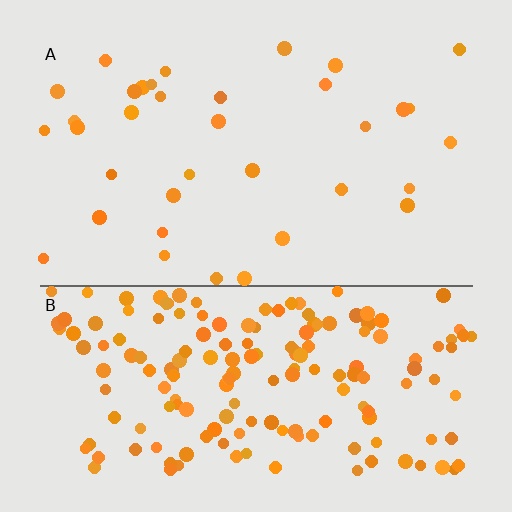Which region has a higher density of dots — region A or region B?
B (the bottom).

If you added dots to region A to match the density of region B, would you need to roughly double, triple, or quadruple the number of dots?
Approximately quadruple.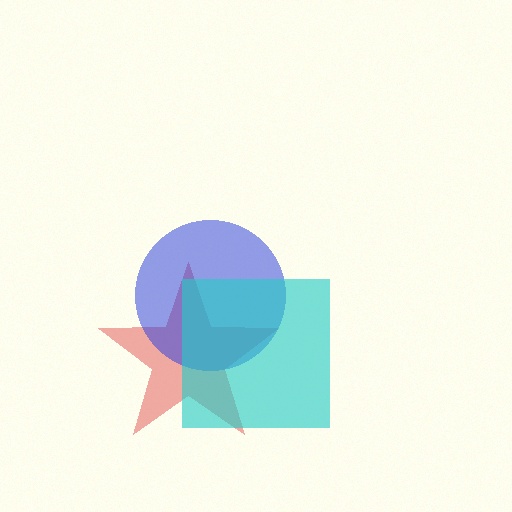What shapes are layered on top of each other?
The layered shapes are: a red star, a blue circle, a cyan square.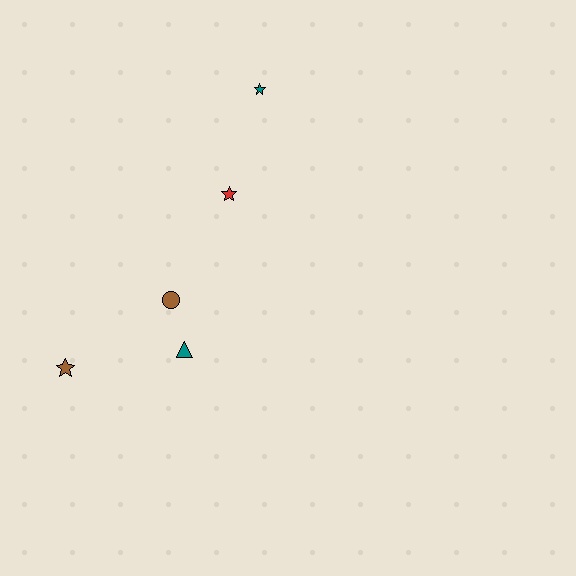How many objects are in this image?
There are 5 objects.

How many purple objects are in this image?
There are no purple objects.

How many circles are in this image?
There is 1 circle.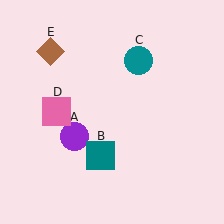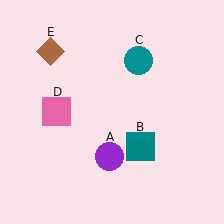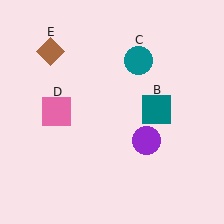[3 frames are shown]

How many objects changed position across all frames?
2 objects changed position: purple circle (object A), teal square (object B).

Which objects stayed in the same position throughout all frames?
Teal circle (object C) and pink square (object D) and brown diamond (object E) remained stationary.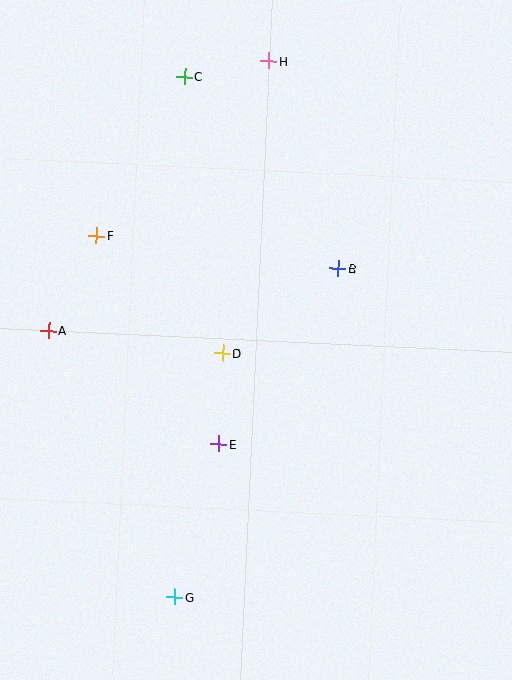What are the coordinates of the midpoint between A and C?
The midpoint between A and C is at (116, 204).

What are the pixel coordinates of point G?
Point G is at (174, 597).